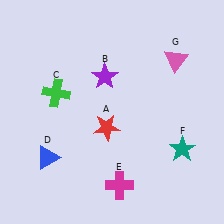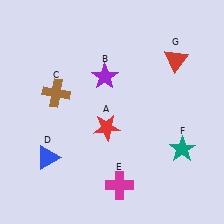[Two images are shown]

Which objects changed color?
C changed from green to brown. G changed from pink to red.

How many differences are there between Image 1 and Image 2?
There are 2 differences between the two images.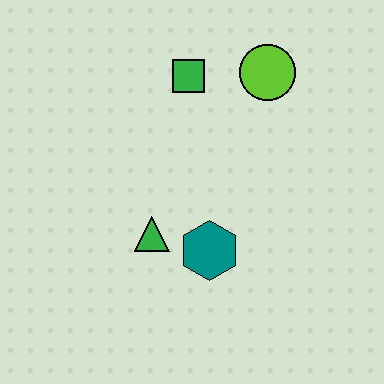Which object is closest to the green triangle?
The teal hexagon is closest to the green triangle.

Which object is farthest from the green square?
The teal hexagon is farthest from the green square.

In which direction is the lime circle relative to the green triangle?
The lime circle is above the green triangle.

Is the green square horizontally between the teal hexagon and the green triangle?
Yes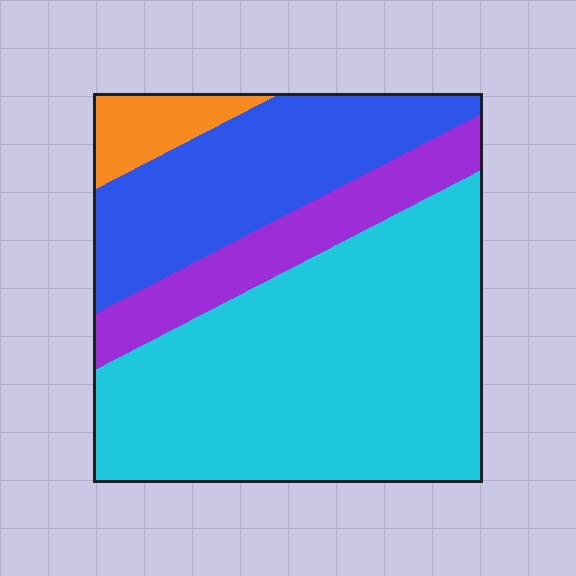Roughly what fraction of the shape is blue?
Blue covers 25% of the shape.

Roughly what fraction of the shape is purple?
Purple covers about 15% of the shape.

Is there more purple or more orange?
Purple.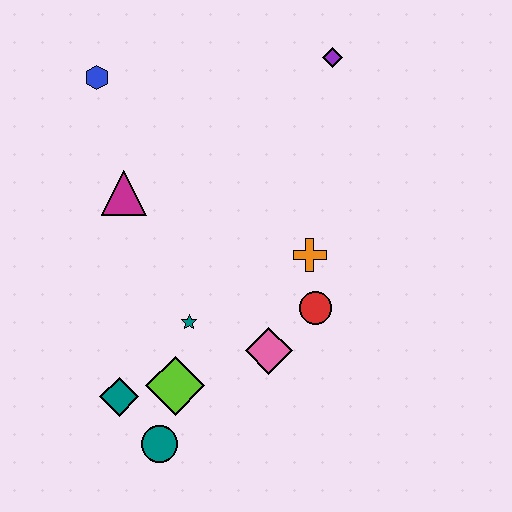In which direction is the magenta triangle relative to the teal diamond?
The magenta triangle is above the teal diamond.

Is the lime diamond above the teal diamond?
Yes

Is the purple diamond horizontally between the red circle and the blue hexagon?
No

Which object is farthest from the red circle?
The blue hexagon is farthest from the red circle.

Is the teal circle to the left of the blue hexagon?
No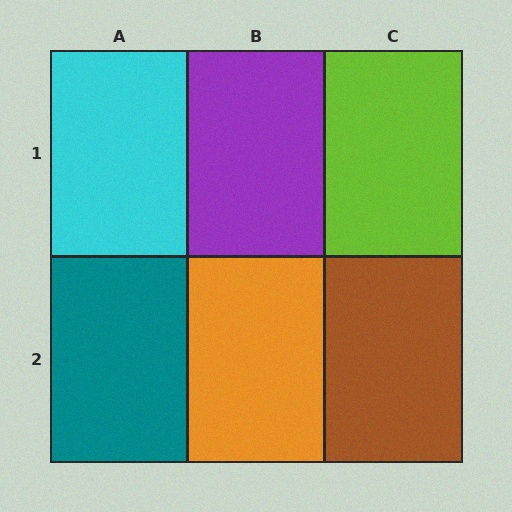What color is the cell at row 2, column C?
Brown.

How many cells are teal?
1 cell is teal.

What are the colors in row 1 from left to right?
Cyan, purple, lime.